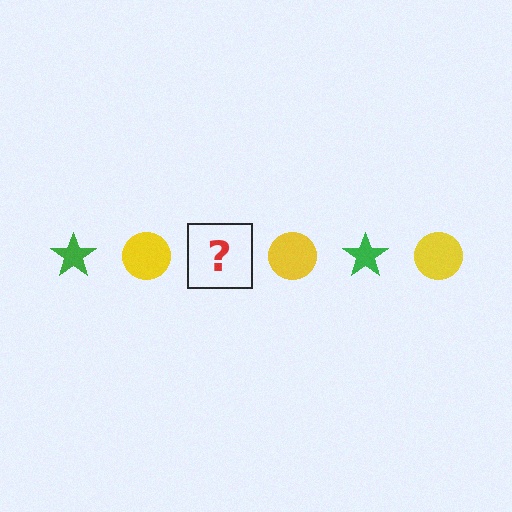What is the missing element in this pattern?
The missing element is a green star.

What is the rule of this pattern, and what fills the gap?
The rule is that the pattern alternates between green star and yellow circle. The gap should be filled with a green star.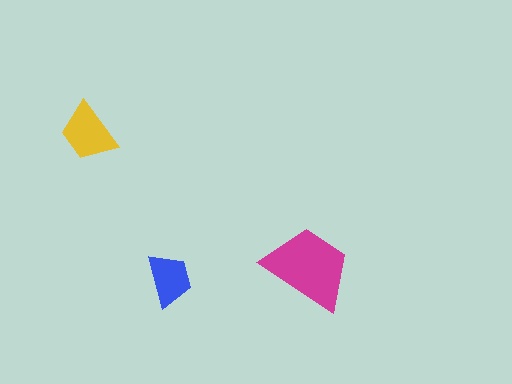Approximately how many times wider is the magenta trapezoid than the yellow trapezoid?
About 1.5 times wider.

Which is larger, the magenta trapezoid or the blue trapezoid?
The magenta one.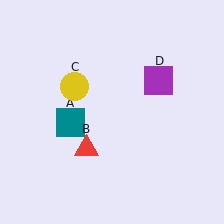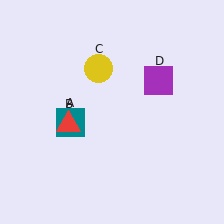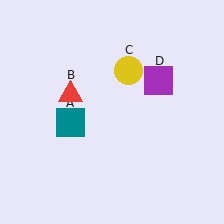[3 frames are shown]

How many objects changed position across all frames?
2 objects changed position: red triangle (object B), yellow circle (object C).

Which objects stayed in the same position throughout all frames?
Teal square (object A) and purple square (object D) remained stationary.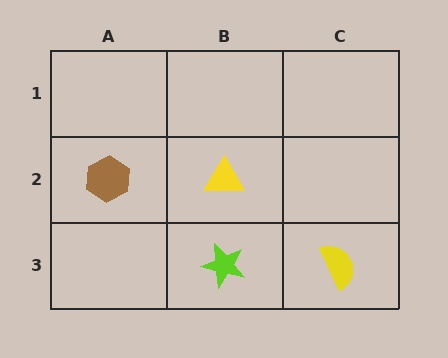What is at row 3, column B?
A lime star.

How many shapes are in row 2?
2 shapes.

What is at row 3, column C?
A yellow semicircle.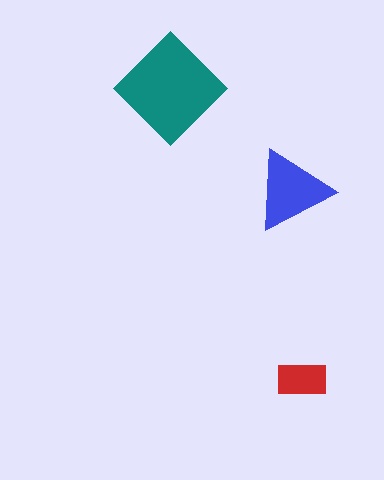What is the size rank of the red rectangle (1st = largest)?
3rd.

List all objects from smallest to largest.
The red rectangle, the blue triangle, the teal diamond.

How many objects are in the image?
There are 3 objects in the image.